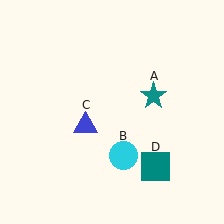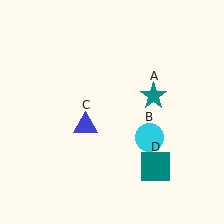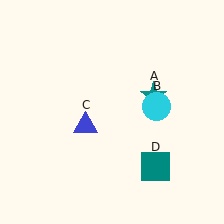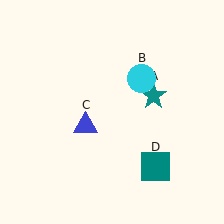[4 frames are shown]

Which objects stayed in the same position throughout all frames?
Teal star (object A) and blue triangle (object C) and teal square (object D) remained stationary.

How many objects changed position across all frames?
1 object changed position: cyan circle (object B).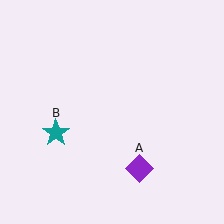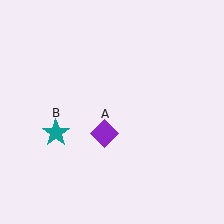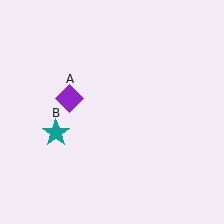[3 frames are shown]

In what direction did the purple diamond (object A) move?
The purple diamond (object A) moved up and to the left.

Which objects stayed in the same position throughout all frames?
Teal star (object B) remained stationary.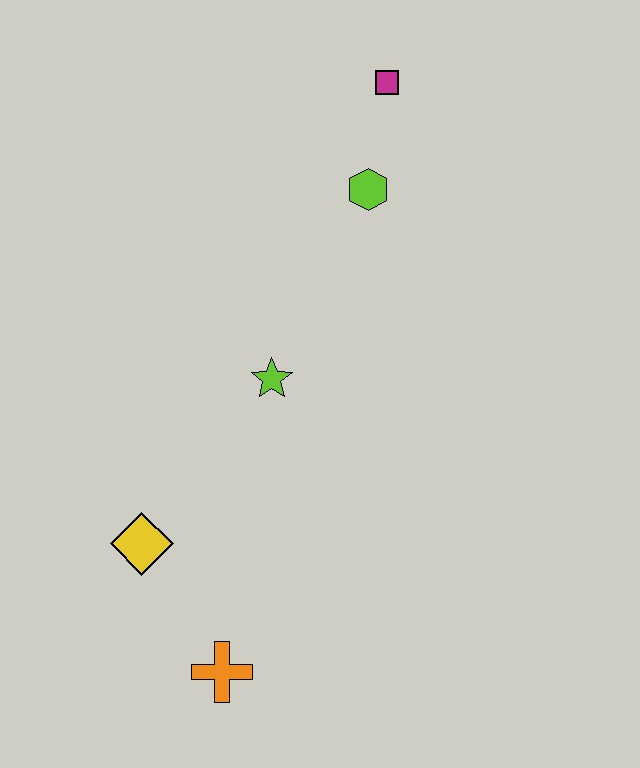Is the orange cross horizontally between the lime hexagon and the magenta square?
No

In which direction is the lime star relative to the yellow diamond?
The lime star is above the yellow diamond.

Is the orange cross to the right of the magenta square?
No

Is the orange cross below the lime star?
Yes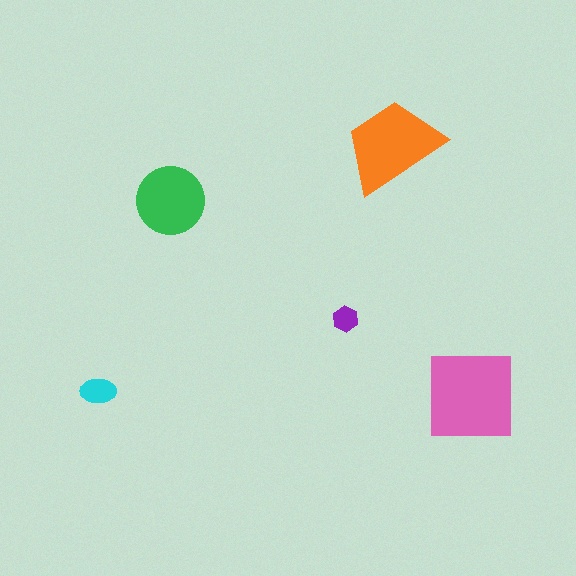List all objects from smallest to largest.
The purple hexagon, the cyan ellipse, the green circle, the orange trapezoid, the pink square.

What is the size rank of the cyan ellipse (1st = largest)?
4th.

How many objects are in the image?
There are 5 objects in the image.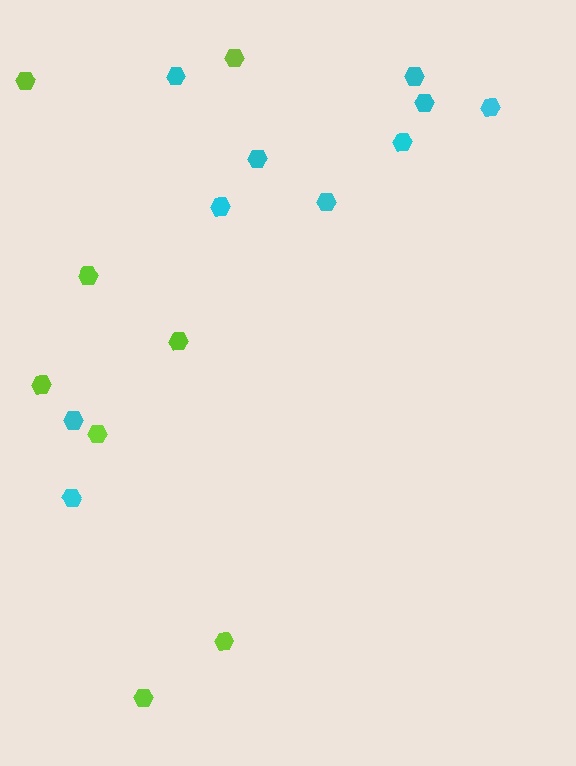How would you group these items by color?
There are 2 groups: one group of cyan hexagons (10) and one group of lime hexagons (8).